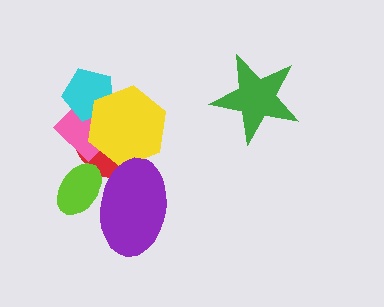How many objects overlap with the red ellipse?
5 objects overlap with the red ellipse.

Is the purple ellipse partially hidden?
No, no other shape covers it.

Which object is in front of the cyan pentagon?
The yellow hexagon is in front of the cyan pentagon.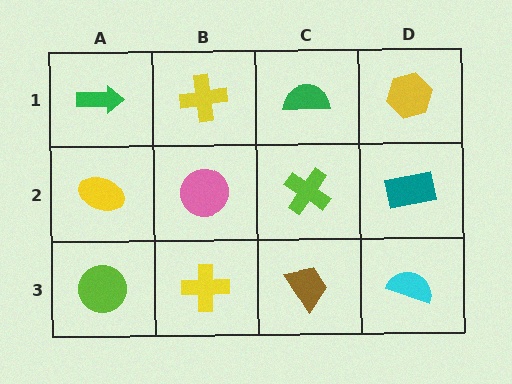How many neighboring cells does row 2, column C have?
4.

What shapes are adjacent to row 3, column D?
A teal rectangle (row 2, column D), a brown trapezoid (row 3, column C).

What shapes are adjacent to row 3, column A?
A yellow ellipse (row 2, column A), a yellow cross (row 3, column B).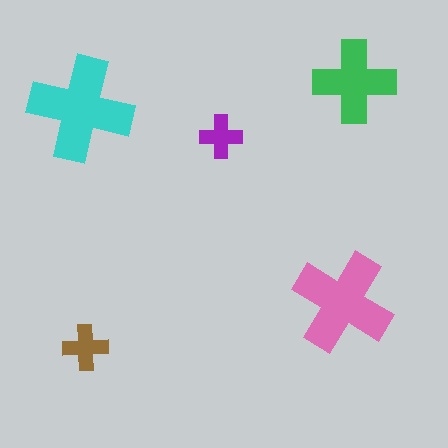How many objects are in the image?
There are 5 objects in the image.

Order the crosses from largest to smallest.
the cyan one, the pink one, the green one, the brown one, the purple one.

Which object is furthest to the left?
The cyan cross is leftmost.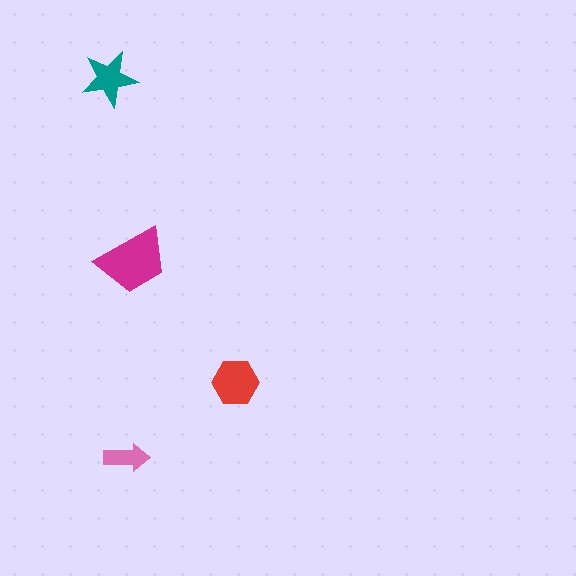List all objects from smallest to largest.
The pink arrow, the teal star, the red hexagon, the magenta trapezoid.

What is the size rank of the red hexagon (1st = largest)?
2nd.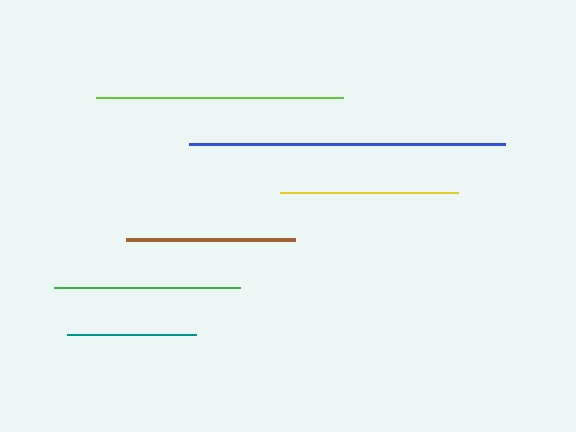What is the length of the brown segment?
The brown segment is approximately 169 pixels long.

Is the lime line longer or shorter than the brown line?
The lime line is longer than the brown line.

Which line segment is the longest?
The blue line is the longest at approximately 316 pixels.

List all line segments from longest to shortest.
From longest to shortest: blue, lime, green, yellow, brown, teal.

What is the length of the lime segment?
The lime segment is approximately 246 pixels long.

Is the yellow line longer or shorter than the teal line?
The yellow line is longer than the teal line.